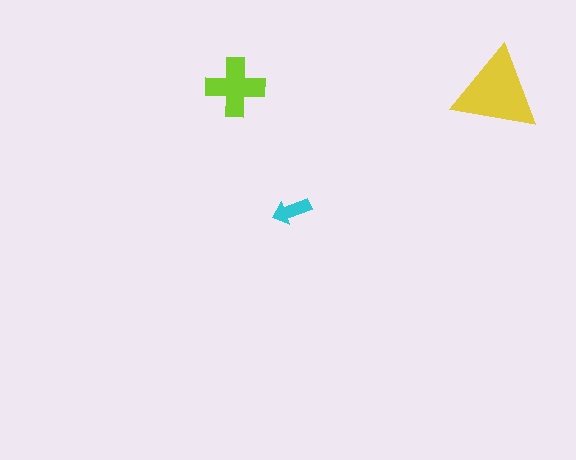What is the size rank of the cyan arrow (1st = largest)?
3rd.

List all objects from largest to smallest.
The yellow triangle, the lime cross, the cyan arrow.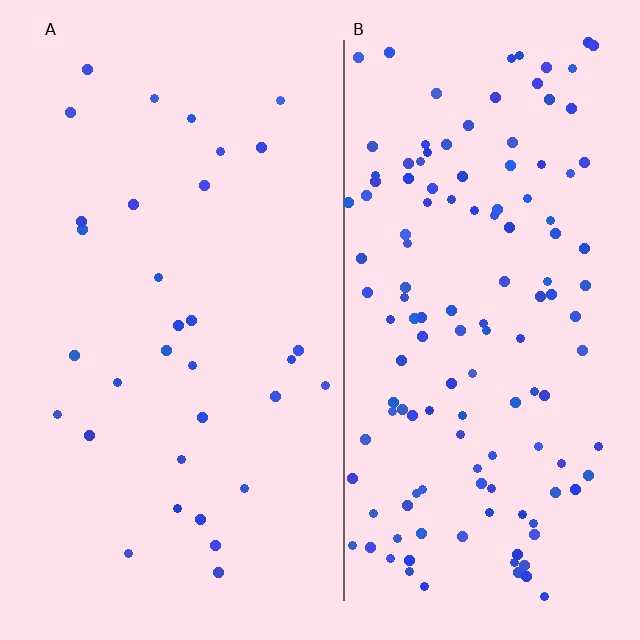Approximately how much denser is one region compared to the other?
Approximately 4.2× — region B over region A.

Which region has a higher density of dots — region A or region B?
B (the right).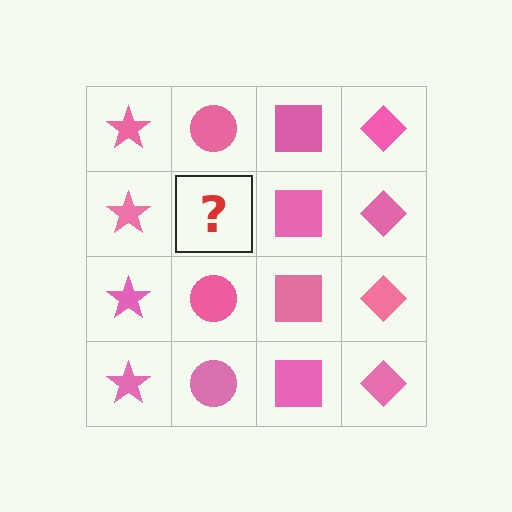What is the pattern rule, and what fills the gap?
The rule is that each column has a consistent shape. The gap should be filled with a pink circle.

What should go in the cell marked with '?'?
The missing cell should contain a pink circle.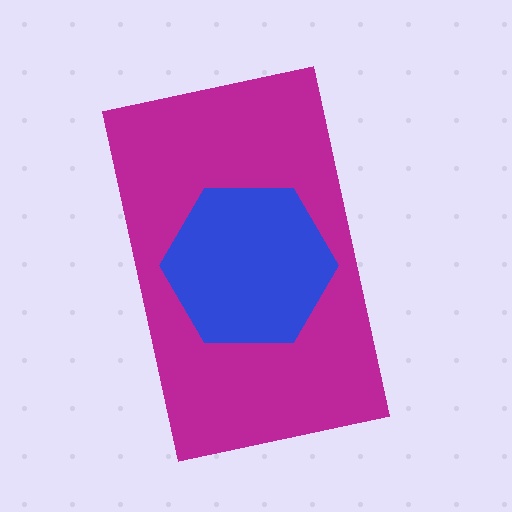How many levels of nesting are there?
2.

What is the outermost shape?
The magenta rectangle.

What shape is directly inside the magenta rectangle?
The blue hexagon.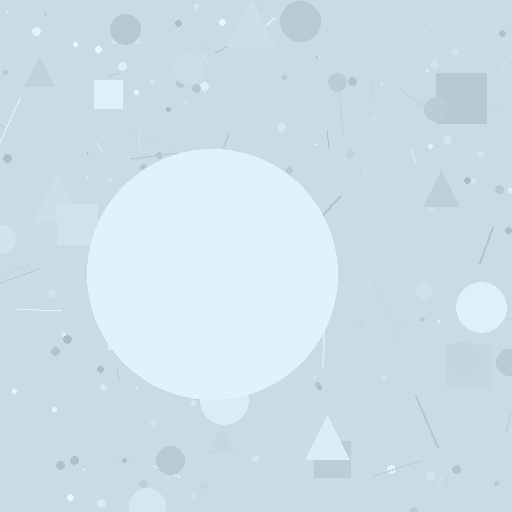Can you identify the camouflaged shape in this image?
The camouflaged shape is a circle.